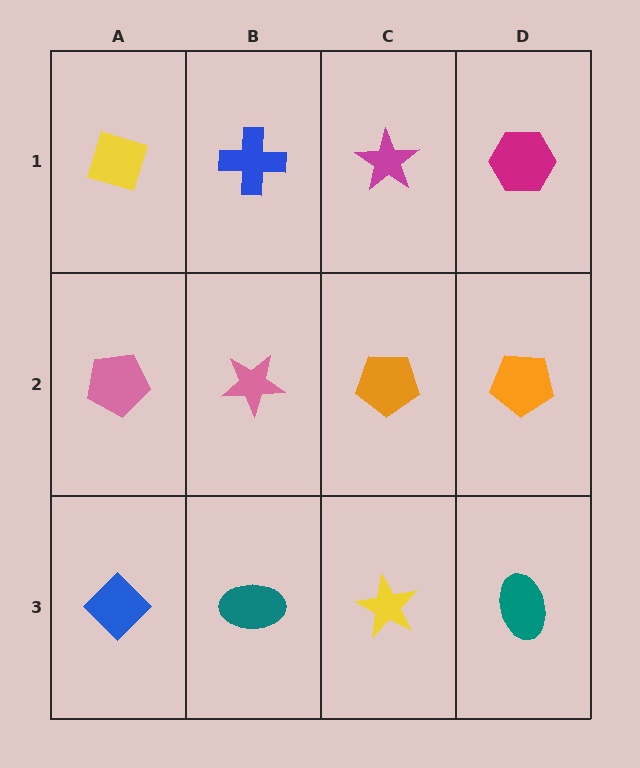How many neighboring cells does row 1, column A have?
2.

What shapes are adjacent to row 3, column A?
A pink pentagon (row 2, column A), a teal ellipse (row 3, column B).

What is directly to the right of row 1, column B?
A magenta star.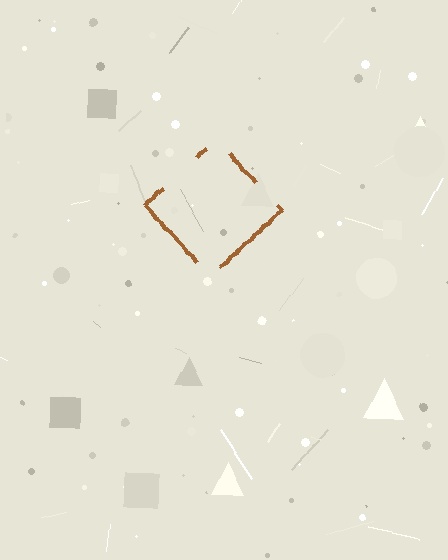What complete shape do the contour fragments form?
The contour fragments form a diamond.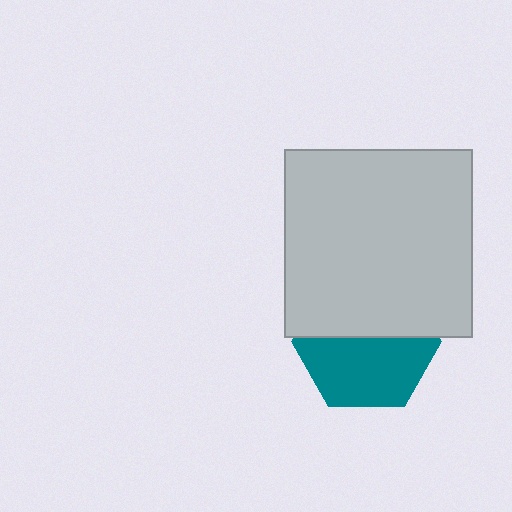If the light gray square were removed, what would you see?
You would see the complete teal hexagon.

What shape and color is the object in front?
The object in front is a light gray square.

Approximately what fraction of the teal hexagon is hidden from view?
Roughly 46% of the teal hexagon is hidden behind the light gray square.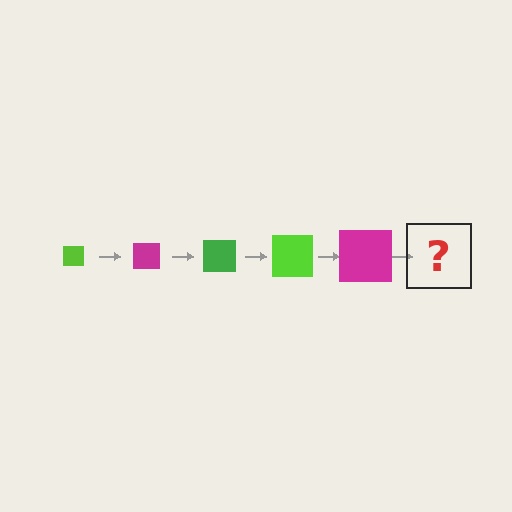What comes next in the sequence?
The next element should be a green square, larger than the previous one.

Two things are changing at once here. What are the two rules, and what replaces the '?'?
The two rules are that the square grows larger each step and the color cycles through lime, magenta, and green. The '?' should be a green square, larger than the previous one.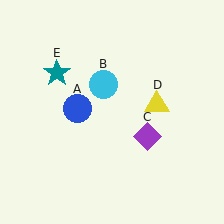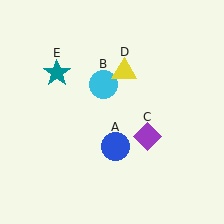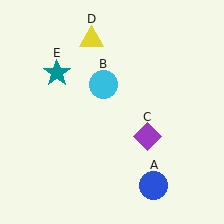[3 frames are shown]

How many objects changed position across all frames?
2 objects changed position: blue circle (object A), yellow triangle (object D).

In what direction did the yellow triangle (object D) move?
The yellow triangle (object D) moved up and to the left.